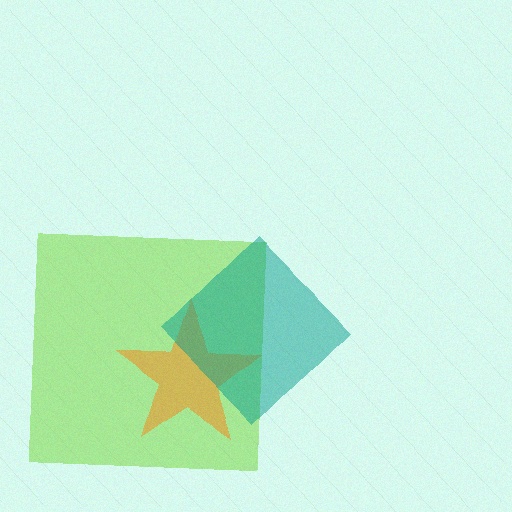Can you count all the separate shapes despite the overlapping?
Yes, there are 3 separate shapes.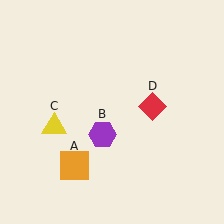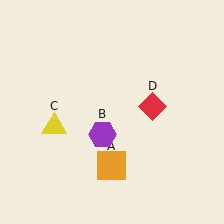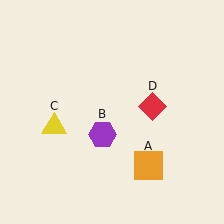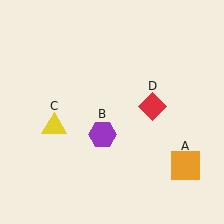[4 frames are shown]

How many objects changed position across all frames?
1 object changed position: orange square (object A).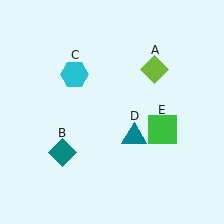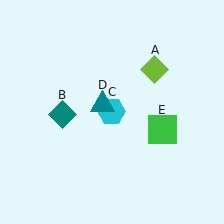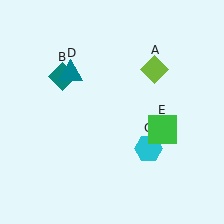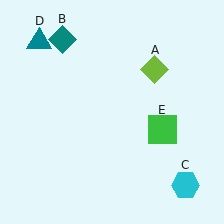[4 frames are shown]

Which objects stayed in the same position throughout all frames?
Lime diamond (object A) and green square (object E) remained stationary.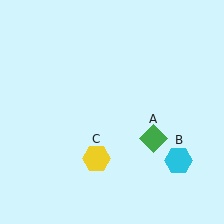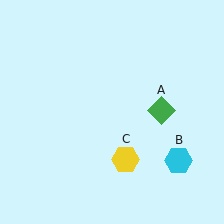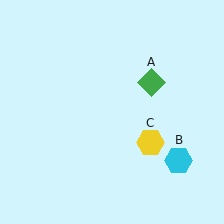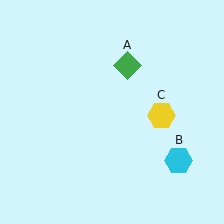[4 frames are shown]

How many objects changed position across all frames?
2 objects changed position: green diamond (object A), yellow hexagon (object C).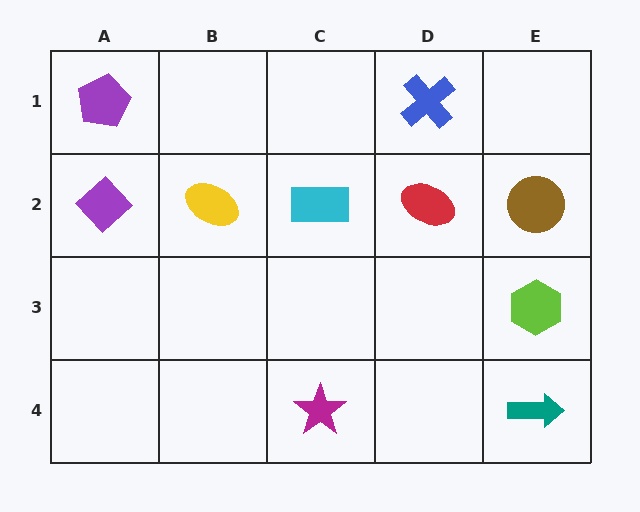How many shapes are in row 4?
2 shapes.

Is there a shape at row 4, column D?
No, that cell is empty.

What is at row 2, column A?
A purple diamond.